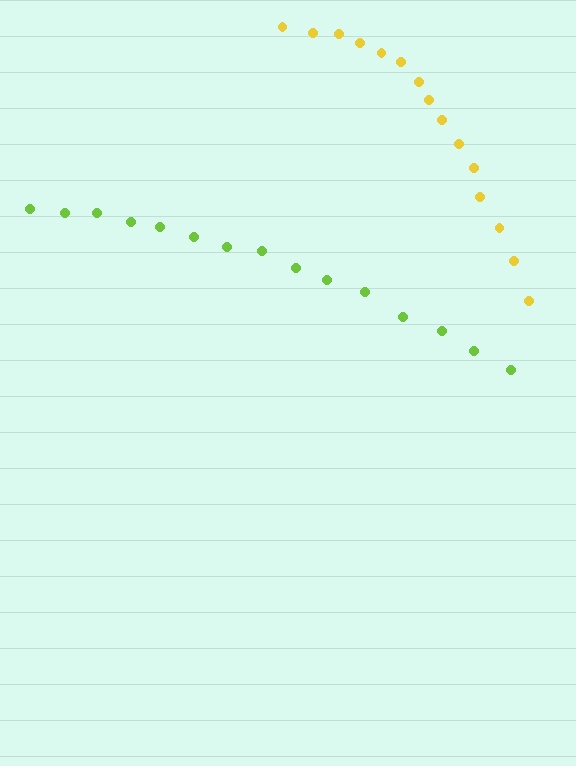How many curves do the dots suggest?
There are 2 distinct paths.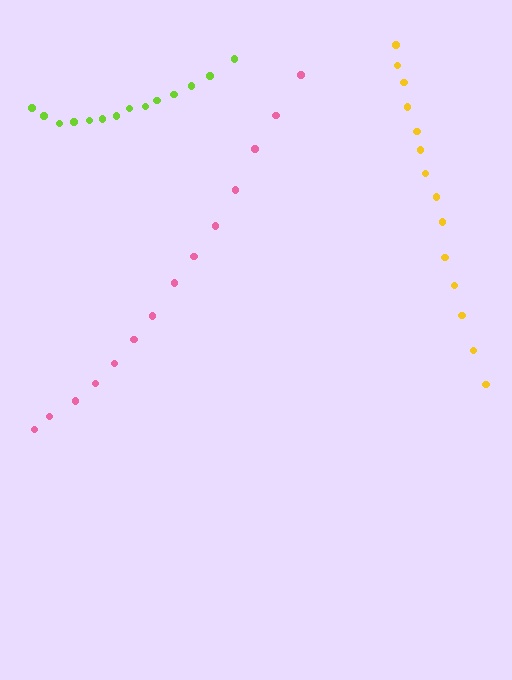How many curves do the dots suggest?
There are 3 distinct paths.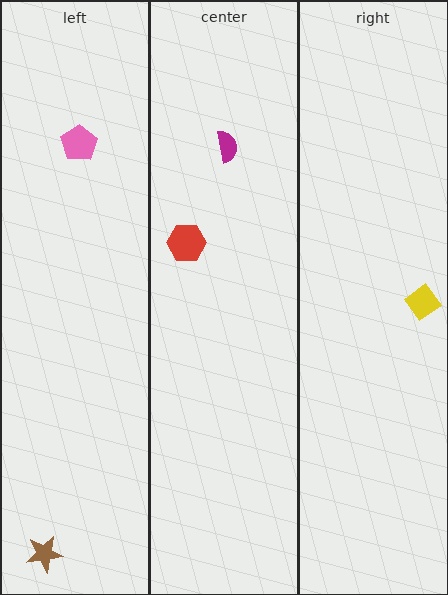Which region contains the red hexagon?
The center region.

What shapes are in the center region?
The magenta semicircle, the red hexagon.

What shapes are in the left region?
The pink pentagon, the brown star.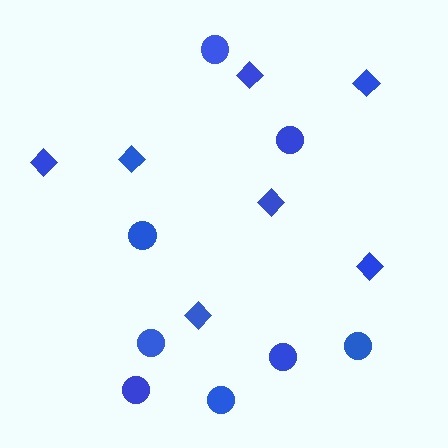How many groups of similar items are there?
There are 2 groups: one group of circles (8) and one group of diamonds (7).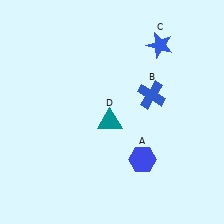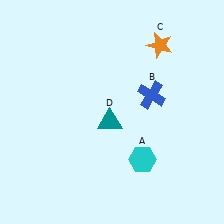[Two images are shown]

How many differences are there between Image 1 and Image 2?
There are 2 differences between the two images.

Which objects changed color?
A changed from blue to cyan. C changed from blue to orange.